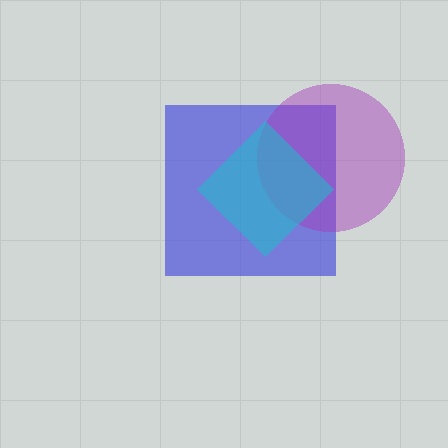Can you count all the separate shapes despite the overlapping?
Yes, there are 3 separate shapes.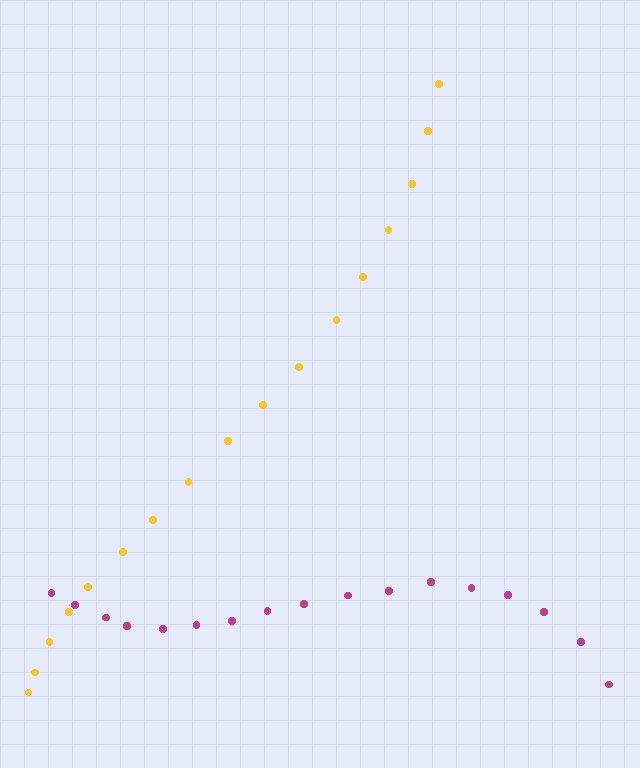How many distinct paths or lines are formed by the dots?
There are 2 distinct paths.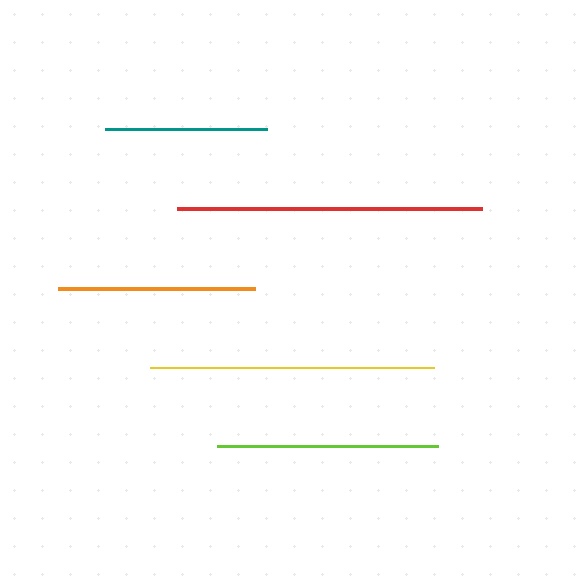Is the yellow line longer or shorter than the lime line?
The yellow line is longer than the lime line.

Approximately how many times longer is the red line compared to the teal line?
The red line is approximately 1.9 times the length of the teal line.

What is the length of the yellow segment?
The yellow segment is approximately 284 pixels long.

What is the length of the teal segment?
The teal segment is approximately 162 pixels long.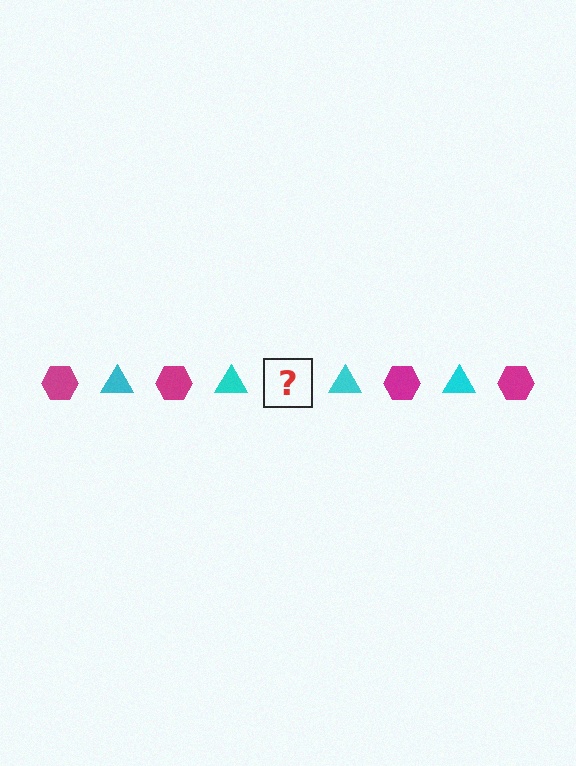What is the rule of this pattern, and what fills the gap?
The rule is that the pattern alternates between magenta hexagon and cyan triangle. The gap should be filled with a magenta hexagon.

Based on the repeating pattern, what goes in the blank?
The blank should be a magenta hexagon.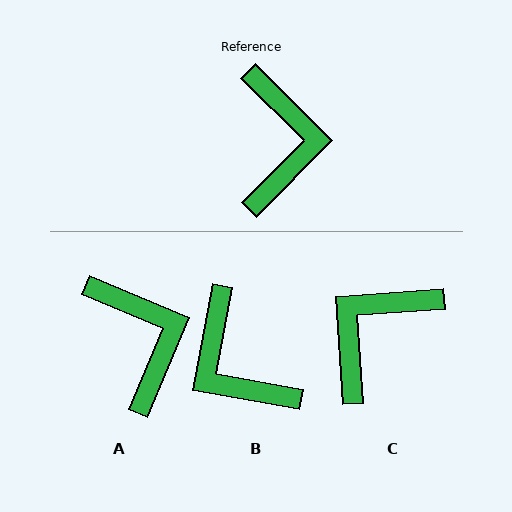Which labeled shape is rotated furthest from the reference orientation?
B, about 146 degrees away.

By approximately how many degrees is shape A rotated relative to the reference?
Approximately 22 degrees counter-clockwise.